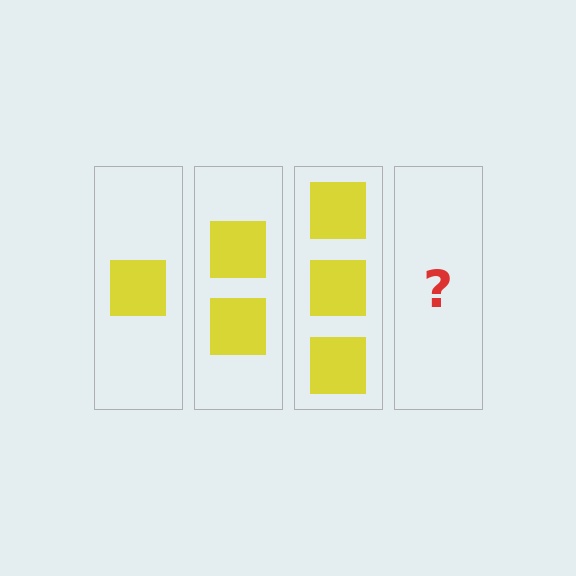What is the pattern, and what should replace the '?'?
The pattern is that each step adds one more square. The '?' should be 4 squares.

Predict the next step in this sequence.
The next step is 4 squares.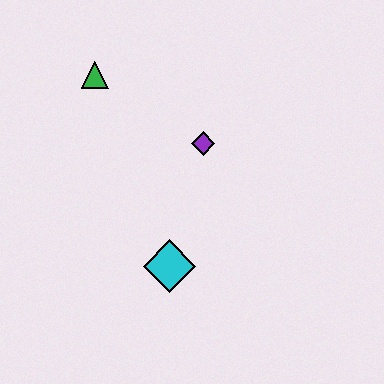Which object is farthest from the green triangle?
The cyan diamond is farthest from the green triangle.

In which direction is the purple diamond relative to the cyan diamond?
The purple diamond is above the cyan diamond.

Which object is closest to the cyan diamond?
The purple diamond is closest to the cyan diamond.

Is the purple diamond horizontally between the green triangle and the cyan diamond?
No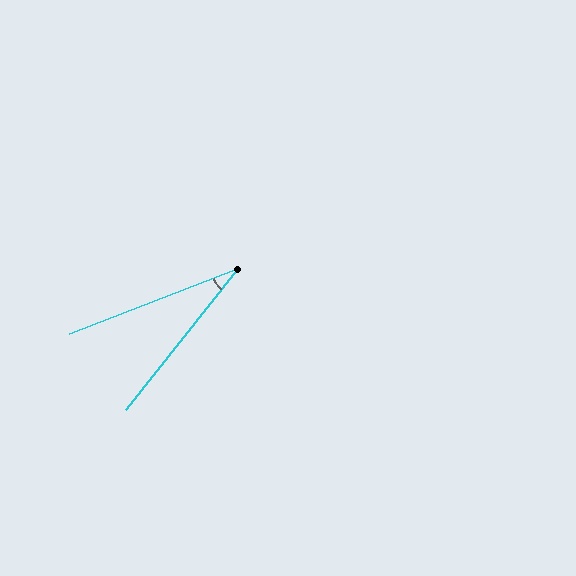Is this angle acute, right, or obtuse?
It is acute.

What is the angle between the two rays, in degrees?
Approximately 30 degrees.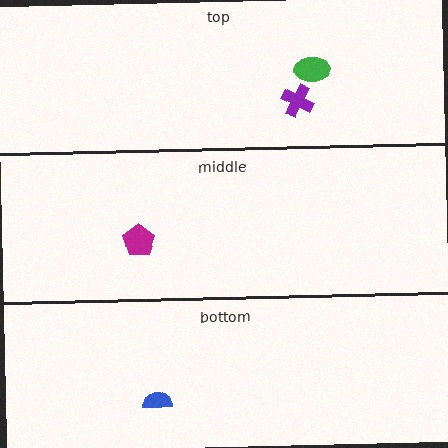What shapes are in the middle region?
The magenta pentagon.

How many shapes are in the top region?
2.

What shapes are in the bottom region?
The blue semicircle.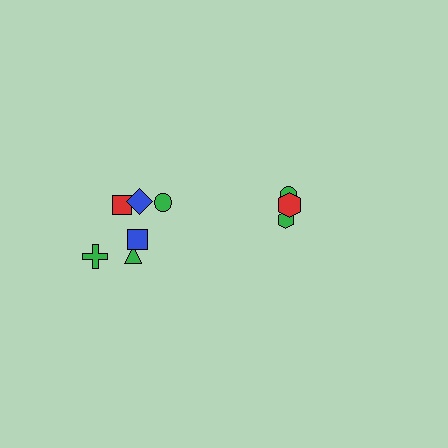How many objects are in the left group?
There are 6 objects.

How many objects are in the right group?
There are 3 objects.